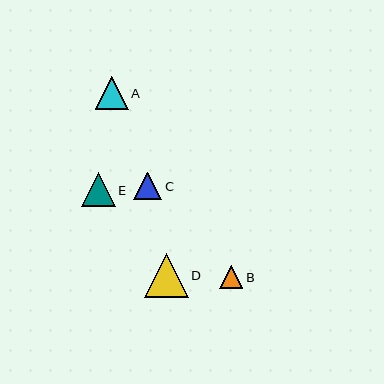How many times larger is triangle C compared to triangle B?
Triangle C is approximately 1.2 times the size of triangle B.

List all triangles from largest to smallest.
From largest to smallest: D, E, A, C, B.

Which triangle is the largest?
Triangle D is the largest with a size of approximately 43 pixels.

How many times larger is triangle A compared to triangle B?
Triangle A is approximately 1.4 times the size of triangle B.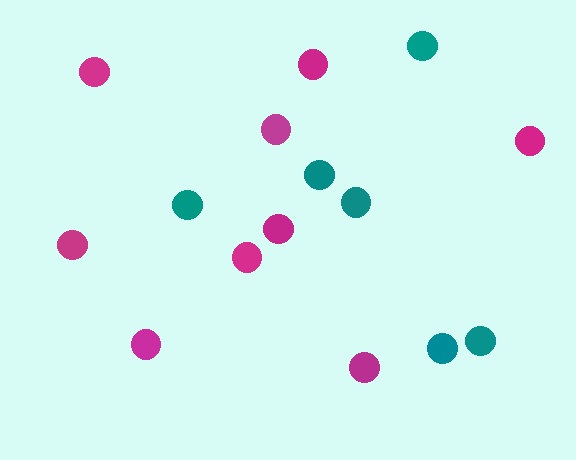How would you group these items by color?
There are 2 groups: one group of magenta circles (9) and one group of teal circles (6).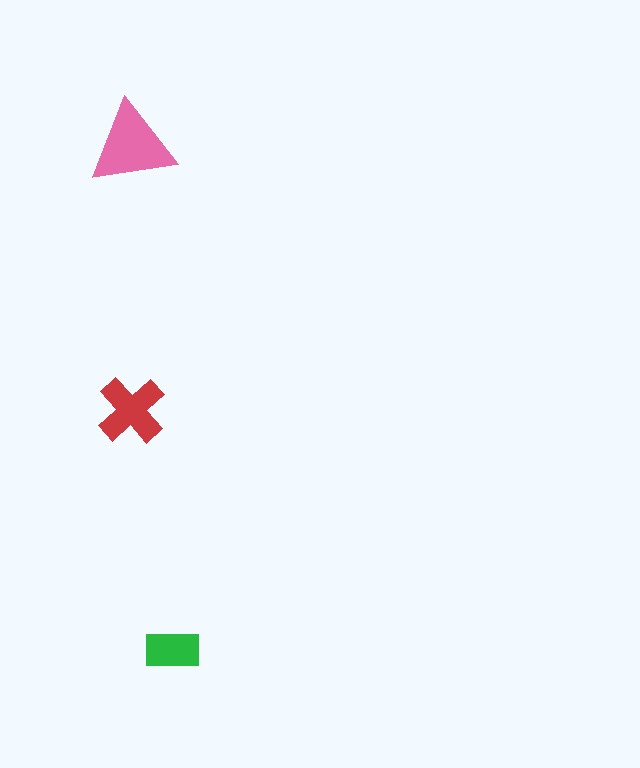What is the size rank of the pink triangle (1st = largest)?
1st.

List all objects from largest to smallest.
The pink triangle, the red cross, the green rectangle.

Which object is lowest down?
The green rectangle is bottommost.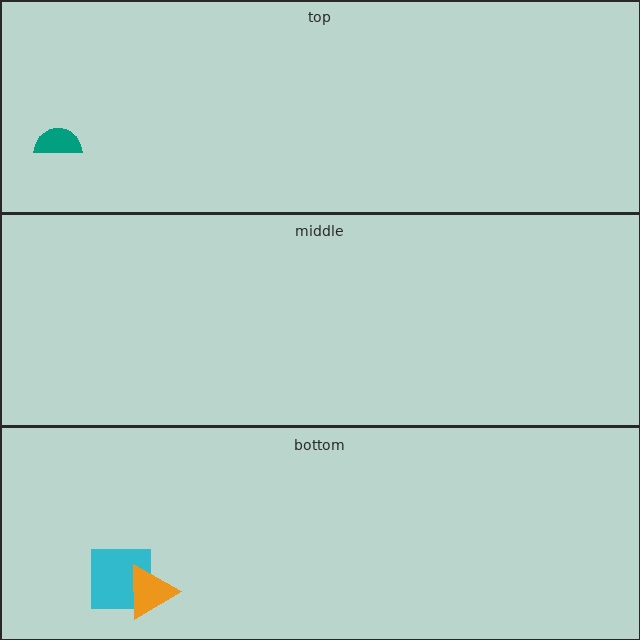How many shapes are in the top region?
1.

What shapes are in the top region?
The teal semicircle.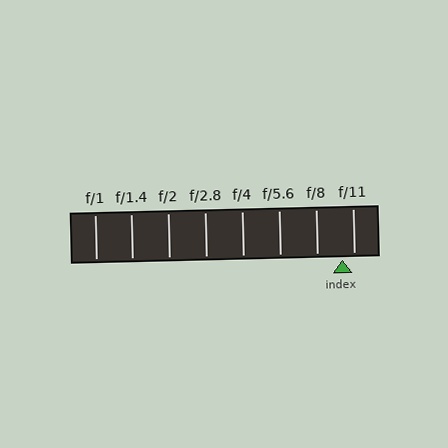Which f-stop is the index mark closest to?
The index mark is closest to f/11.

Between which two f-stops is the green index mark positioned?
The index mark is between f/8 and f/11.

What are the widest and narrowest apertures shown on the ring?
The widest aperture shown is f/1 and the narrowest is f/11.